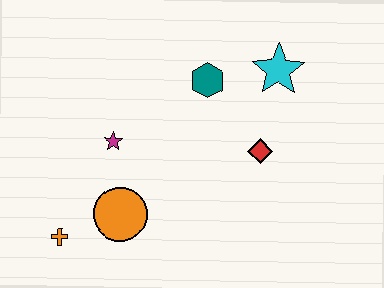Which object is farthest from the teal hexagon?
The orange cross is farthest from the teal hexagon.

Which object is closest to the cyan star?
The teal hexagon is closest to the cyan star.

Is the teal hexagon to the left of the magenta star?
No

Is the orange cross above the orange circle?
No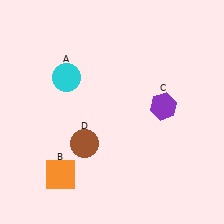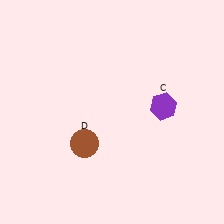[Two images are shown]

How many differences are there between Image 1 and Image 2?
There are 2 differences between the two images.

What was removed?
The orange square (B), the cyan circle (A) were removed in Image 2.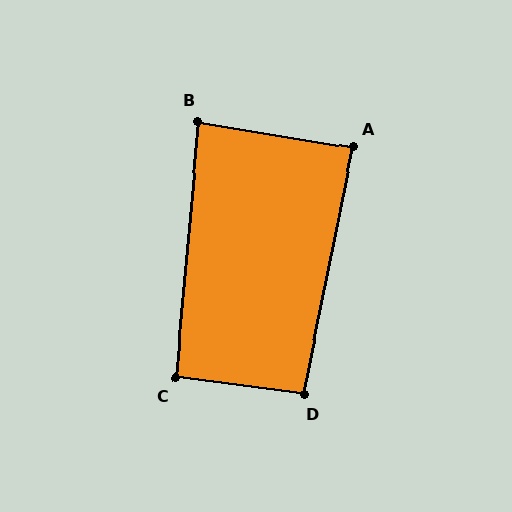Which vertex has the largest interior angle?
D, at approximately 94 degrees.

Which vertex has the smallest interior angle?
B, at approximately 86 degrees.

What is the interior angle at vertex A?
Approximately 88 degrees (approximately right).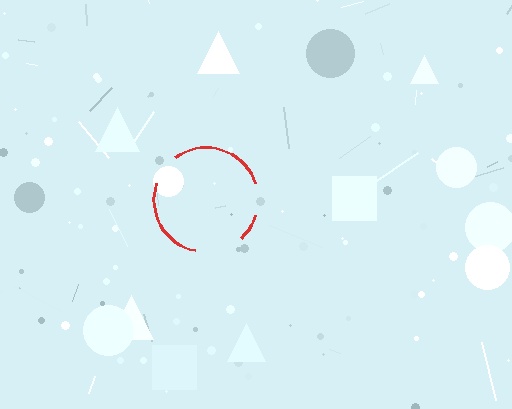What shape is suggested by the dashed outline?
The dashed outline suggests a circle.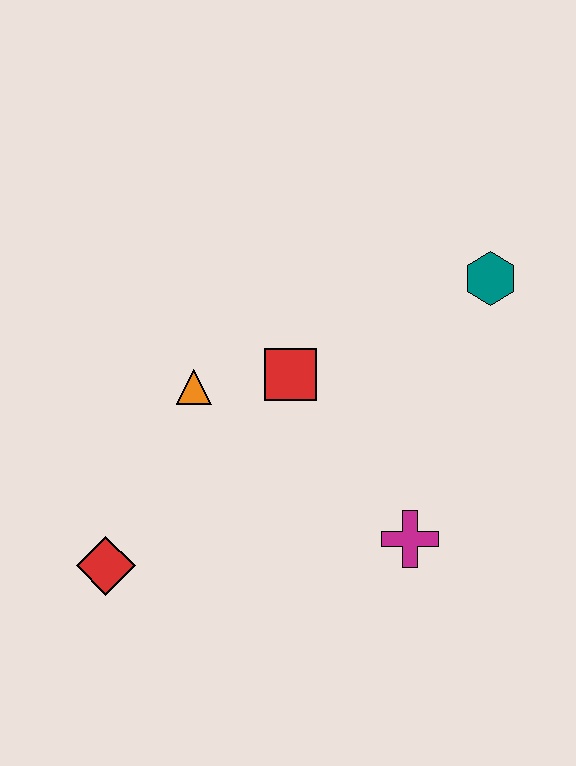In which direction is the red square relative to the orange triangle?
The red square is to the right of the orange triangle.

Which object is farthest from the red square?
The red diamond is farthest from the red square.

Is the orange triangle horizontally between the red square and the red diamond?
Yes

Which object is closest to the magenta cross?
The red square is closest to the magenta cross.